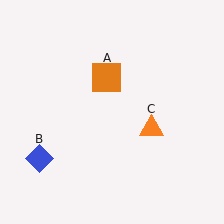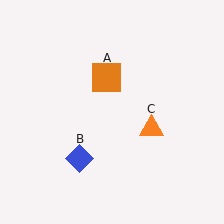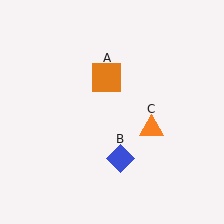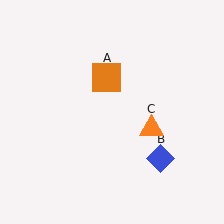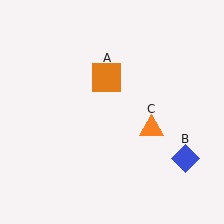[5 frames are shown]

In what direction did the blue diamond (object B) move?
The blue diamond (object B) moved right.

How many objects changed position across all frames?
1 object changed position: blue diamond (object B).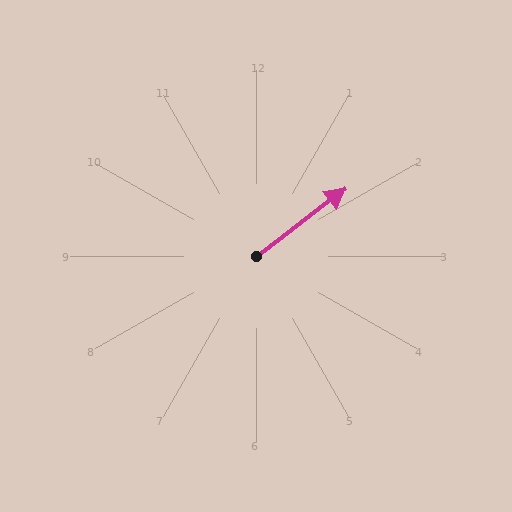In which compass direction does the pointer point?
Northeast.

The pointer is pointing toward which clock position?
Roughly 2 o'clock.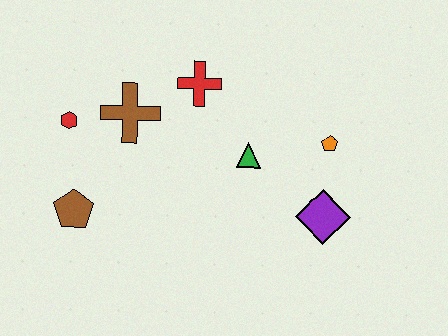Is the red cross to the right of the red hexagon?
Yes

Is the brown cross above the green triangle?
Yes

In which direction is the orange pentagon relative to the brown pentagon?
The orange pentagon is to the right of the brown pentagon.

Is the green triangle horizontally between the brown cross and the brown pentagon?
No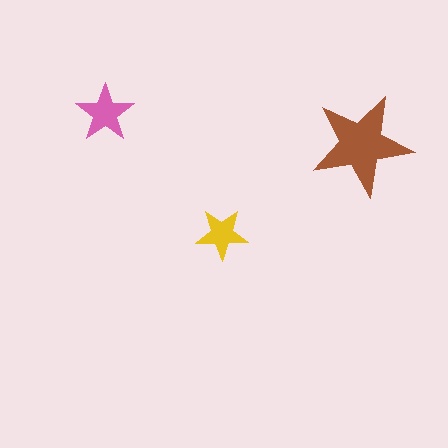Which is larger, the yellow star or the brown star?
The brown one.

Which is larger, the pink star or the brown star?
The brown one.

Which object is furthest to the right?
The brown star is rightmost.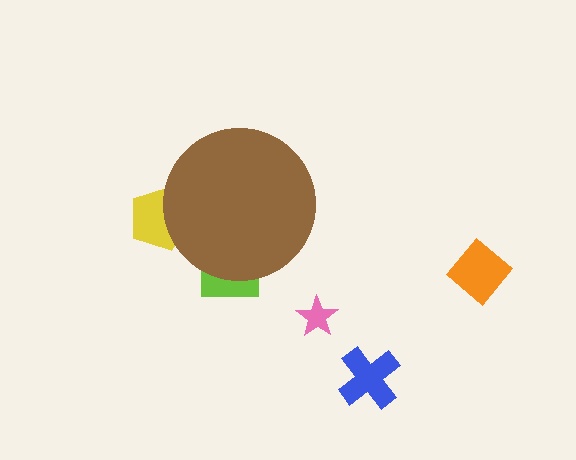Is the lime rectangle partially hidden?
Yes, the lime rectangle is partially hidden behind the brown circle.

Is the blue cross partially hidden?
No, the blue cross is fully visible.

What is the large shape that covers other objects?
A brown circle.